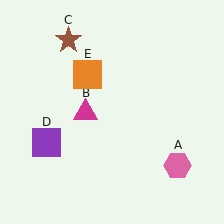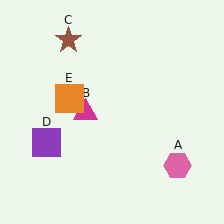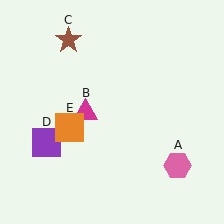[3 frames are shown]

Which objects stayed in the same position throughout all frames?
Pink hexagon (object A) and magenta triangle (object B) and brown star (object C) and purple square (object D) remained stationary.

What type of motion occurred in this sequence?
The orange square (object E) rotated counterclockwise around the center of the scene.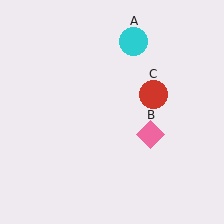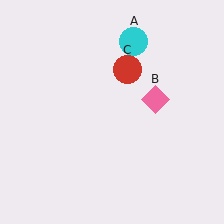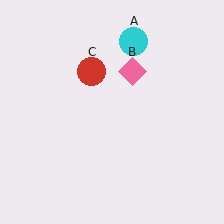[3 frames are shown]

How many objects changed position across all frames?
2 objects changed position: pink diamond (object B), red circle (object C).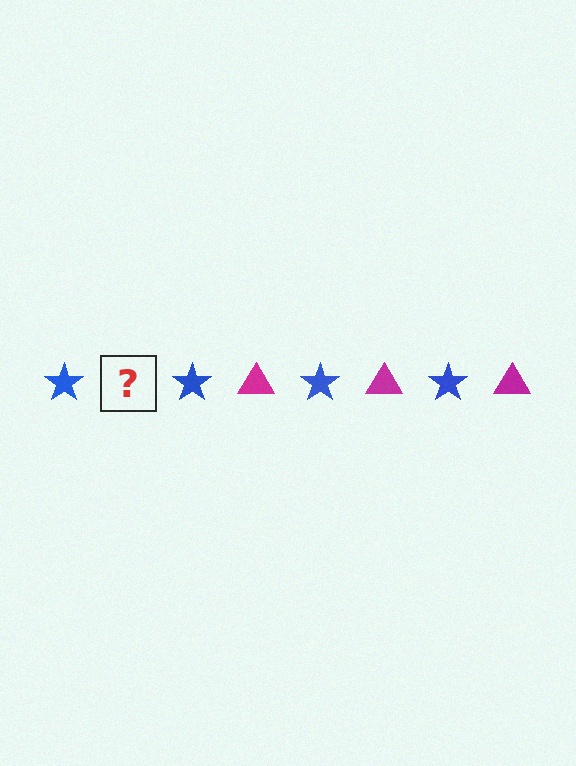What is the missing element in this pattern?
The missing element is a magenta triangle.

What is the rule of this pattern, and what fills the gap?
The rule is that the pattern alternates between blue star and magenta triangle. The gap should be filled with a magenta triangle.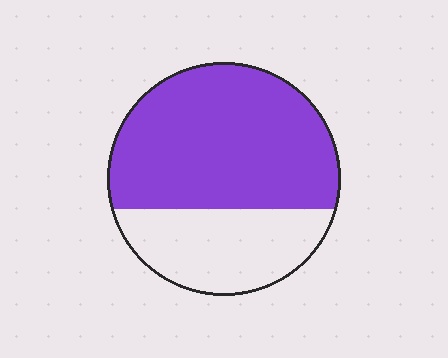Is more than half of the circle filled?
Yes.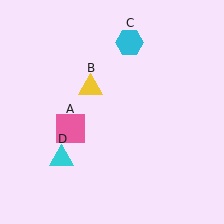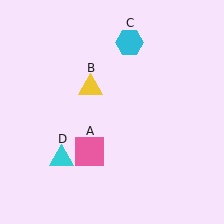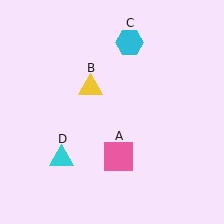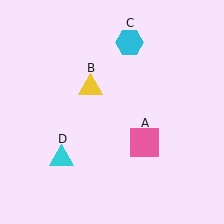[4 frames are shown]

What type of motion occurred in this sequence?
The pink square (object A) rotated counterclockwise around the center of the scene.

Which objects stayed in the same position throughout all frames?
Yellow triangle (object B) and cyan hexagon (object C) and cyan triangle (object D) remained stationary.